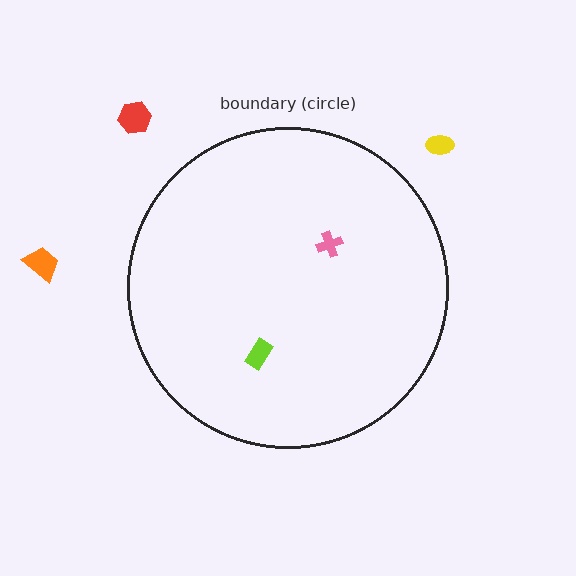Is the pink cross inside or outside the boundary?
Inside.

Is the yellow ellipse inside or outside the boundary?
Outside.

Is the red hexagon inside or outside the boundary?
Outside.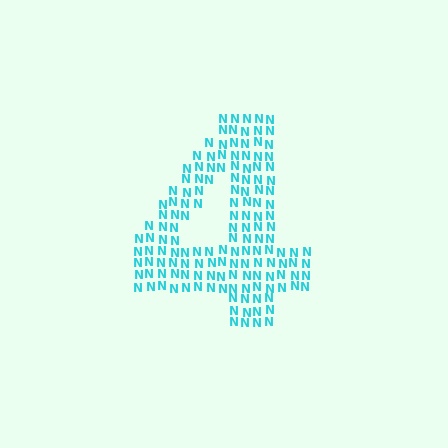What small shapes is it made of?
It is made of small letter N's.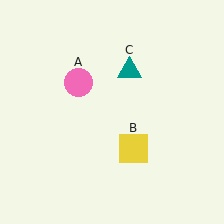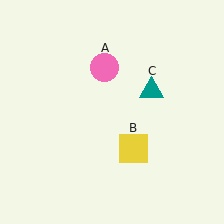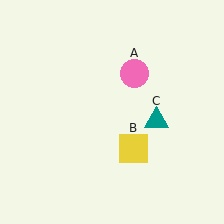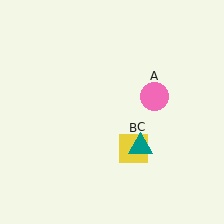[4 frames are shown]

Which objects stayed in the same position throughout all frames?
Yellow square (object B) remained stationary.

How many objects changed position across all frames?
2 objects changed position: pink circle (object A), teal triangle (object C).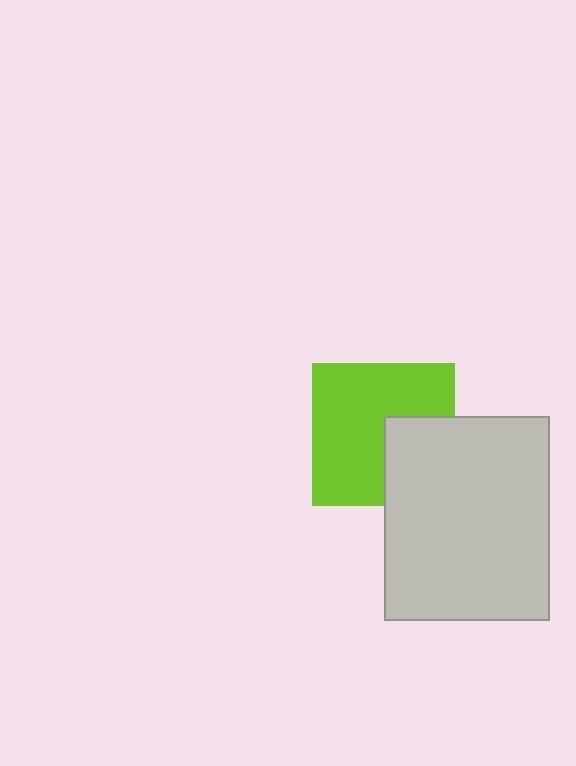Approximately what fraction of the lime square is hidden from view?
Roughly 32% of the lime square is hidden behind the light gray rectangle.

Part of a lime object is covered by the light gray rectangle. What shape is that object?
It is a square.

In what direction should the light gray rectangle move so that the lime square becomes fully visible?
The light gray rectangle should move right. That is the shortest direction to clear the overlap and leave the lime square fully visible.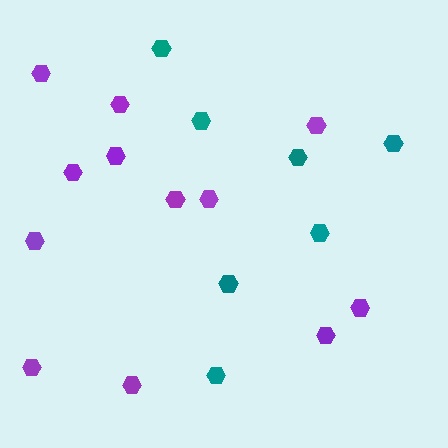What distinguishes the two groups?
There are 2 groups: one group of purple hexagons (12) and one group of teal hexagons (7).